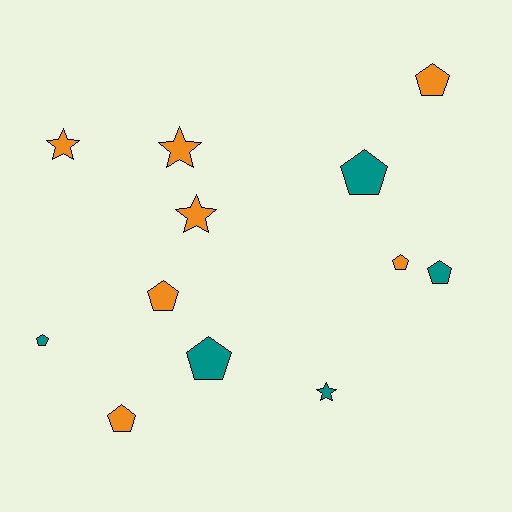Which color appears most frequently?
Orange, with 7 objects.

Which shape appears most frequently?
Pentagon, with 8 objects.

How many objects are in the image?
There are 12 objects.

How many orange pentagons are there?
There are 4 orange pentagons.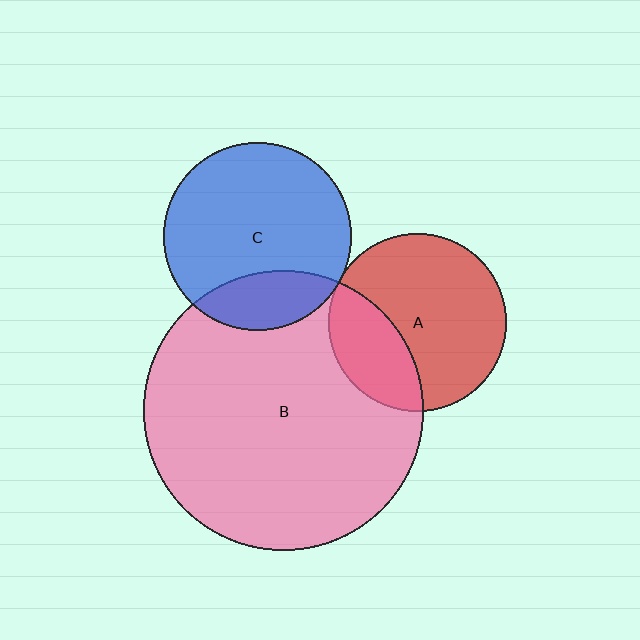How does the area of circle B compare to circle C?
Approximately 2.2 times.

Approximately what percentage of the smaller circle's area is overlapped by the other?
Approximately 5%.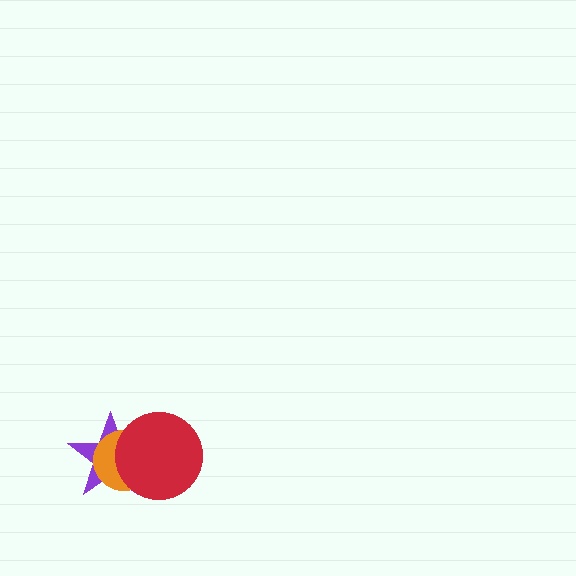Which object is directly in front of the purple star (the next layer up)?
The orange circle is directly in front of the purple star.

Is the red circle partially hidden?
No, no other shape covers it.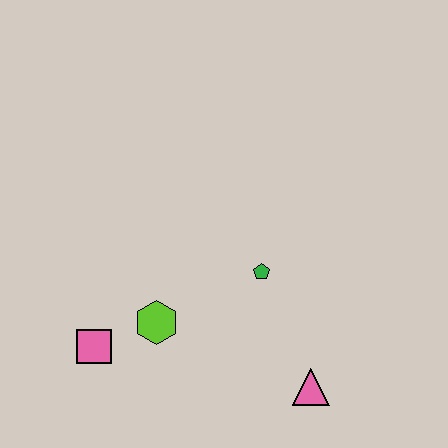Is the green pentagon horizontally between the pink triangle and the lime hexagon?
Yes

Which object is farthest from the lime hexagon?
The pink triangle is farthest from the lime hexagon.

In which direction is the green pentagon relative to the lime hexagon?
The green pentagon is to the right of the lime hexagon.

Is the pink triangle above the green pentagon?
No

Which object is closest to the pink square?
The lime hexagon is closest to the pink square.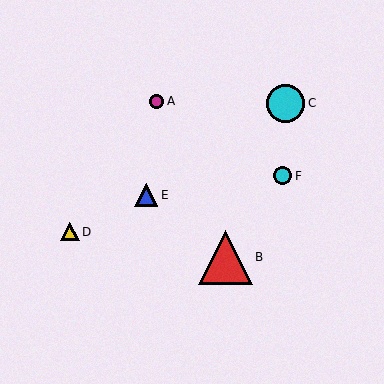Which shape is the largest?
The red triangle (labeled B) is the largest.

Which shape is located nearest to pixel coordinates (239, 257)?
The red triangle (labeled B) at (225, 257) is nearest to that location.